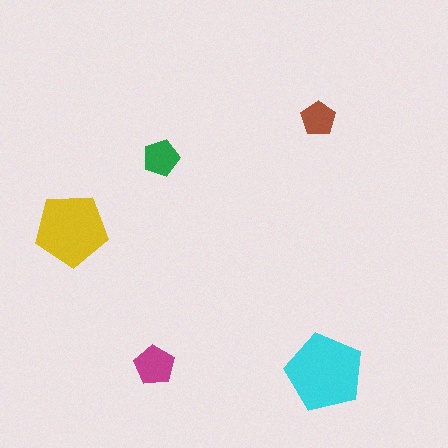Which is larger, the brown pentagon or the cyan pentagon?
The cyan one.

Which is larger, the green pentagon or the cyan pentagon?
The cyan one.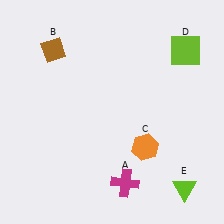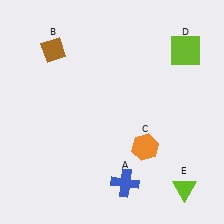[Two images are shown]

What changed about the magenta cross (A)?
In Image 1, A is magenta. In Image 2, it changed to blue.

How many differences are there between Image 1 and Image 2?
There is 1 difference between the two images.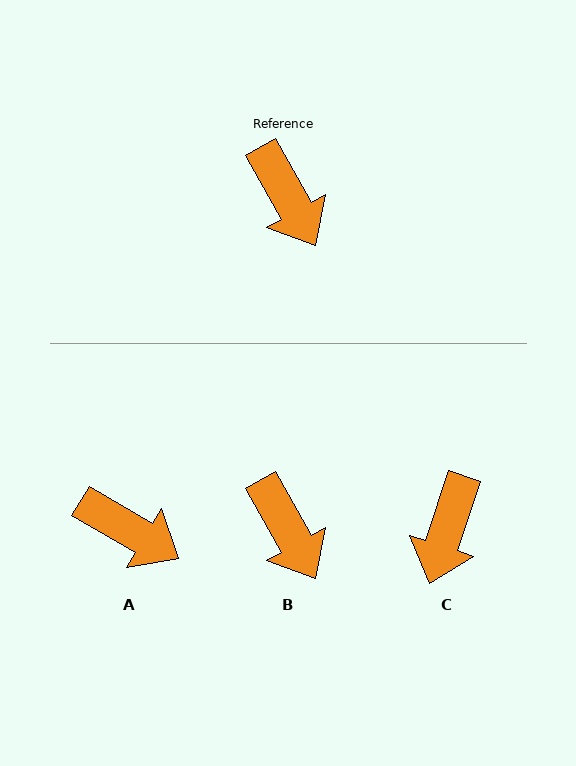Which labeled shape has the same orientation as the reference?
B.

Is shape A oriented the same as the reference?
No, it is off by about 30 degrees.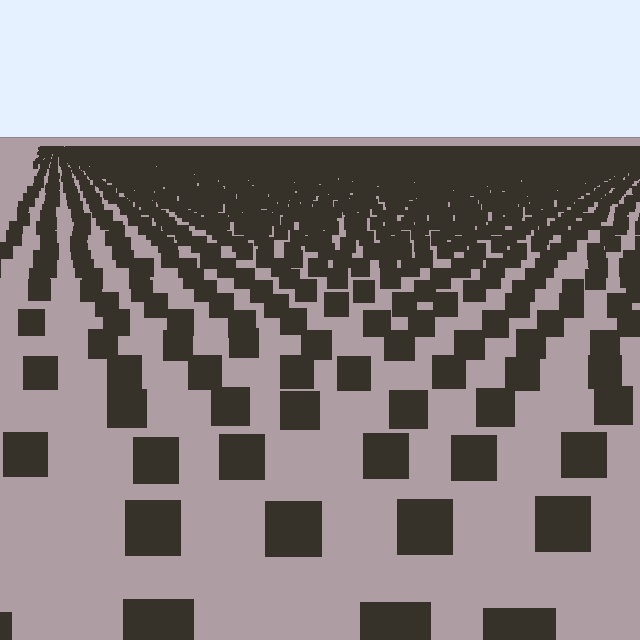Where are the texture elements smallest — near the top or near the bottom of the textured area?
Near the top.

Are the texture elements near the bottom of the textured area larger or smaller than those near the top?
Larger. Near the bottom, elements are closer to the viewer and appear at a bigger on-screen size.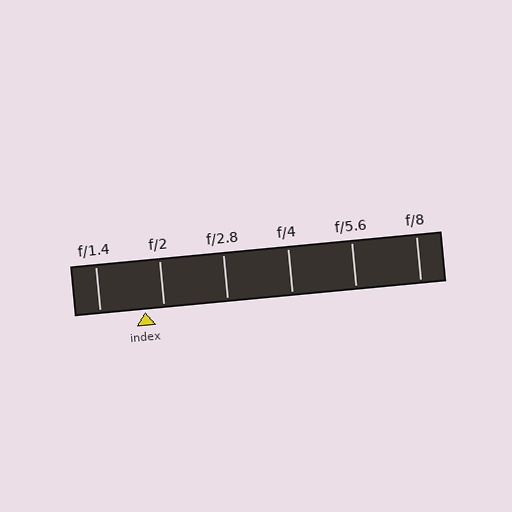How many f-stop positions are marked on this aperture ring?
There are 6 f-stop positions marked.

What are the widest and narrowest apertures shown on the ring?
The widest aperture shown is f/1.4 and the narrowest is f/8.